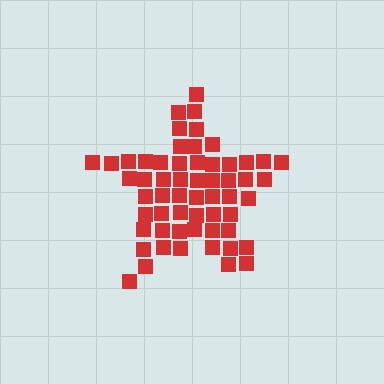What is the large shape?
The large shape is a star.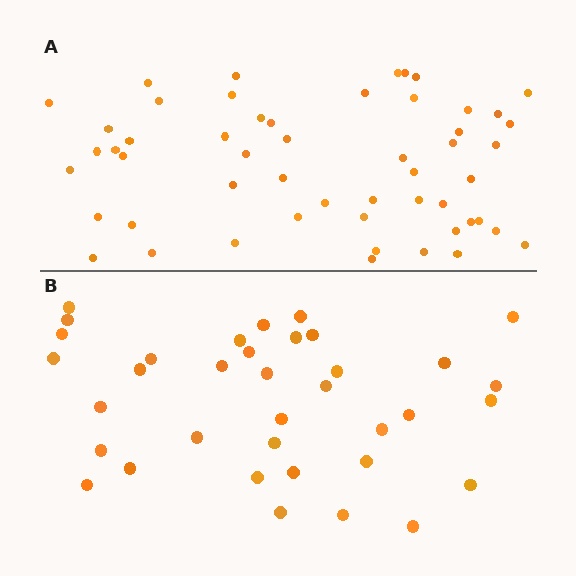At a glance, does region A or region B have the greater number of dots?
Region A (the top region) has more dots.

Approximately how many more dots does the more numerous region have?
Region A has approximately 15 more dots than region B.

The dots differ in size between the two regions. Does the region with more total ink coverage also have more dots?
No. Region B has more total ink coverage because its dots are larger, but region A actually contains more individual dots. Total area can be misleading — the number of items is what matters here.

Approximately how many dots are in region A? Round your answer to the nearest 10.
About 50 dots. (The exact count is 53, which rounds to 50.)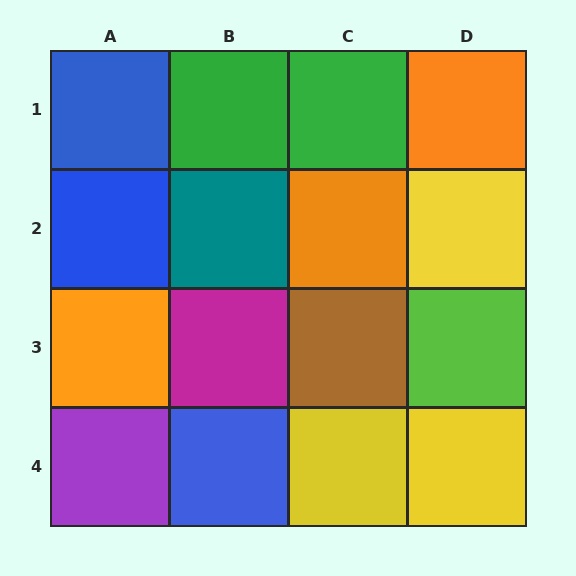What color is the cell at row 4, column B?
Blue.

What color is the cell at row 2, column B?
Teal.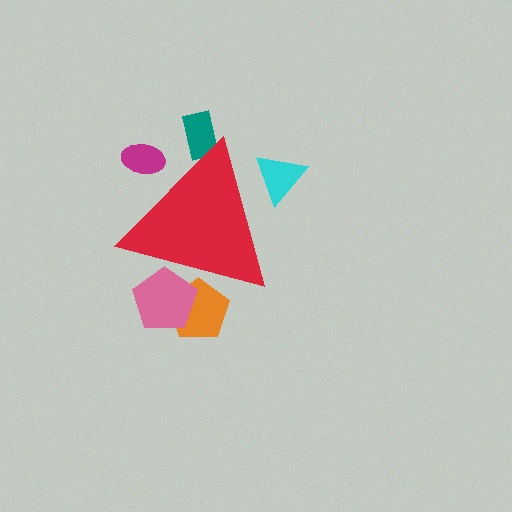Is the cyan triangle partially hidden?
Yes, the cyan triangle is partially hidden behind the red triangle.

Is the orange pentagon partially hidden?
Yes, the orange pentagon is partially hidden behind the red triangle.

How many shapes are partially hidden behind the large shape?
5 shapes are partially hidden.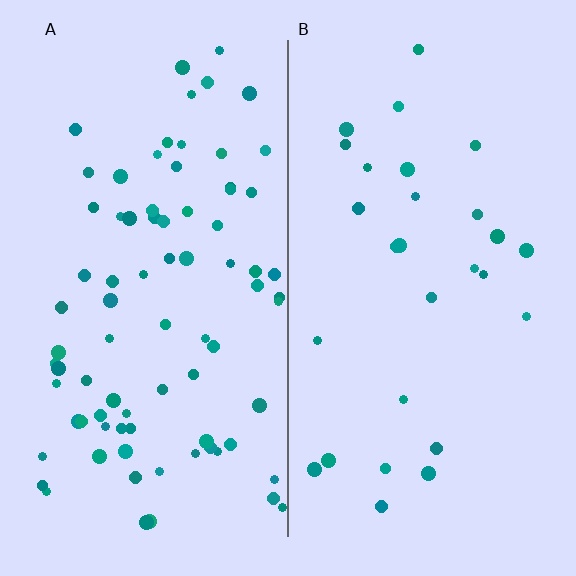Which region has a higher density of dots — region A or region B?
A (the left).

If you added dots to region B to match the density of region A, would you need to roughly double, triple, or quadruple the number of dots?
Approximately triple.